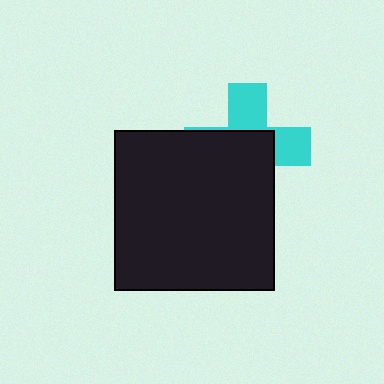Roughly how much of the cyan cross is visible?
A small part of it is visible (roughly 40%).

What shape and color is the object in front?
The object in front is a black square.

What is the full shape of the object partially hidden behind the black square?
The partially hidden object is a cyan cross.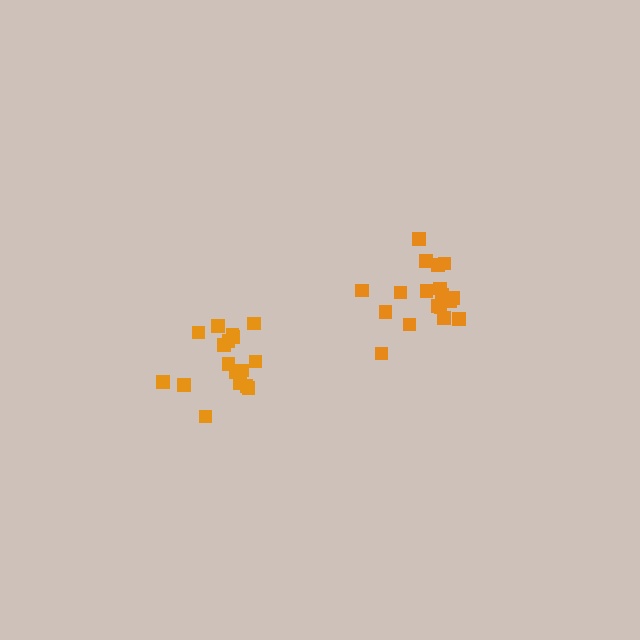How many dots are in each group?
Group 1: 18 dots, Group 2: 17 dots (35 total).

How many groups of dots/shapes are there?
There are 2 groups.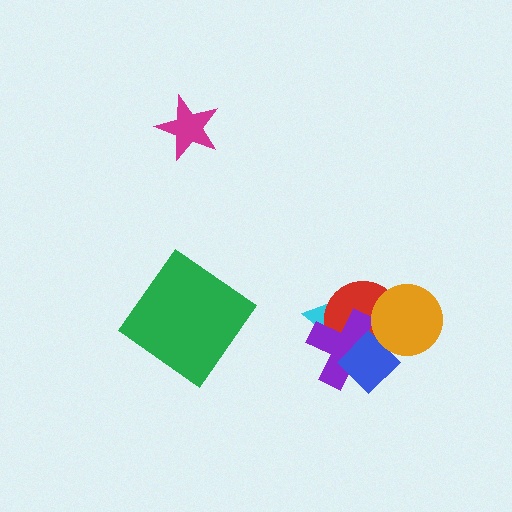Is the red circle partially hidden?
Yes, it is partially covered by another shape.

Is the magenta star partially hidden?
No, no other shape covers it.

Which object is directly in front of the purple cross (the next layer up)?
The blue diamond is directly in front of the purple cross.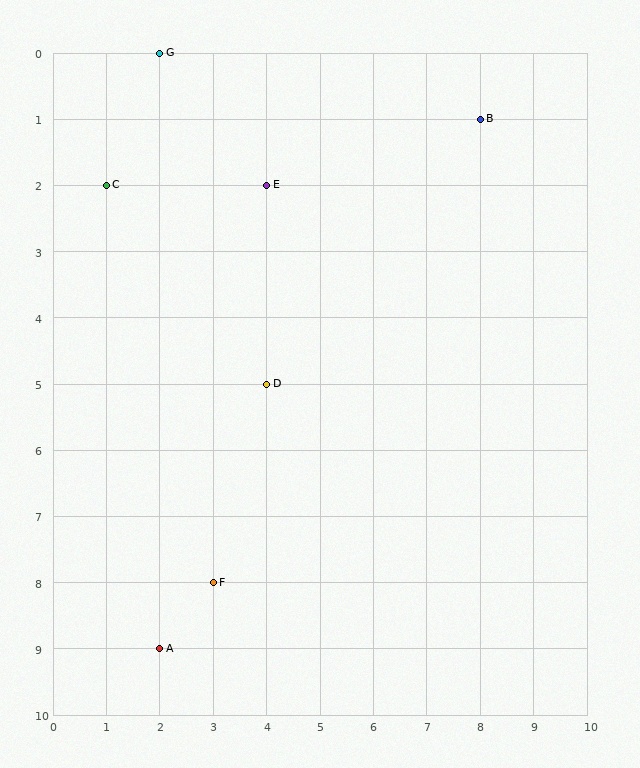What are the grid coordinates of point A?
Point A is at grid coordinates (2, 9).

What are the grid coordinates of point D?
Point D is at grid coordinates (4, 5).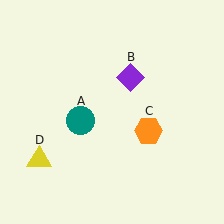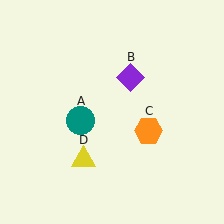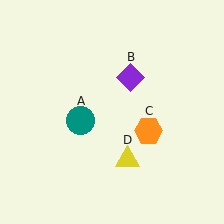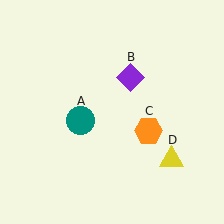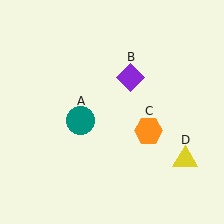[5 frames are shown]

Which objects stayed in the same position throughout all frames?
Teal circle (object A) and purple diamond (object B) and orange hexagon (object C) remained stationary.